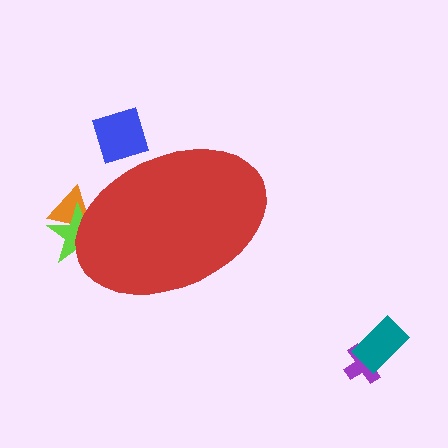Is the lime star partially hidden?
Yes, the lime star is partially hidden behind the red ellipse.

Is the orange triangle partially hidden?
Yes, the orange triangle is partially hidden behind the red ellipse.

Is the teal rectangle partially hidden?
No, the teal rectangle is fully visible.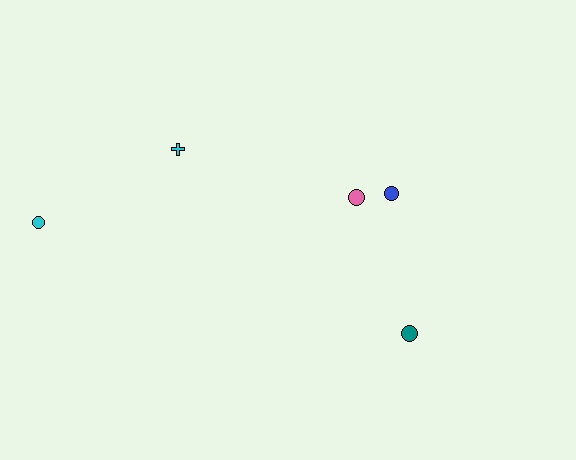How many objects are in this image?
There are 5 objects.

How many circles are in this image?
There are 4 circles.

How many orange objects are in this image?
There are no orange objects.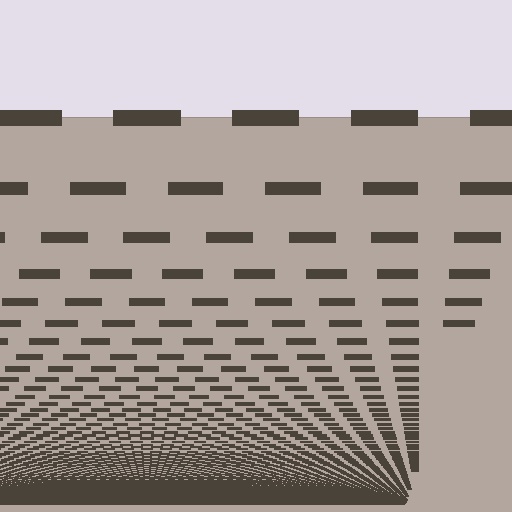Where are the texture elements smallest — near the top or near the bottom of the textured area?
Near the bottom.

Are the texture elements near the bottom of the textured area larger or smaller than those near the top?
Smaller. The gradient is inverted — elements near the bottom are smaller and denser.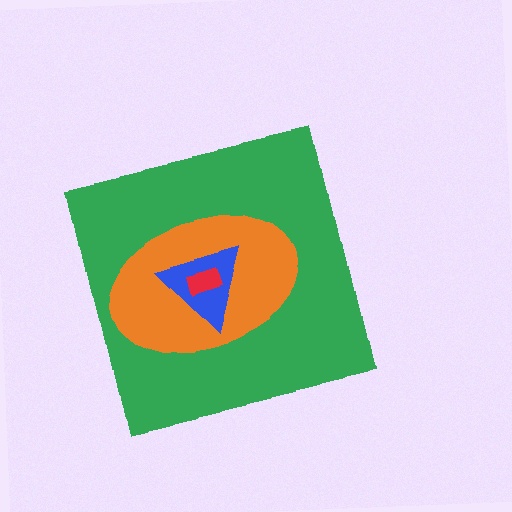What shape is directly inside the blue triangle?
The red rectangle.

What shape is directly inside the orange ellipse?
The blue triangle.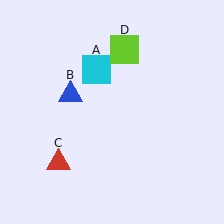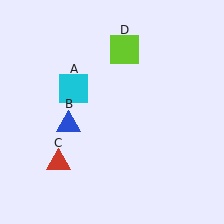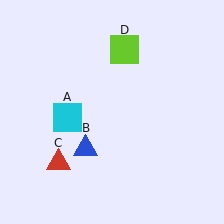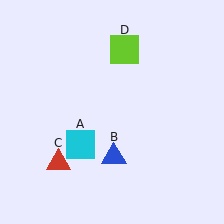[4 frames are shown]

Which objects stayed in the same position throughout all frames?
Red triangle (object C) and lime square (object D) remained stationary.